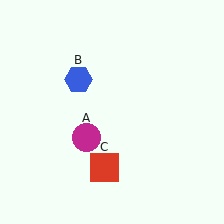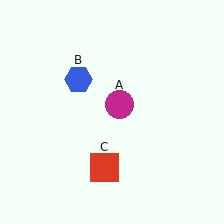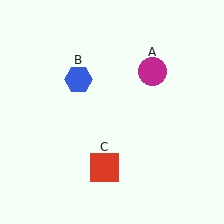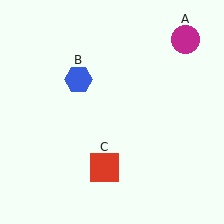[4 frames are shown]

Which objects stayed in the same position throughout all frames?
Blue hexagon (object B) and red square (object C) remained stationary.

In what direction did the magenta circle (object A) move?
The magenta circle (object A) moved up and to the right.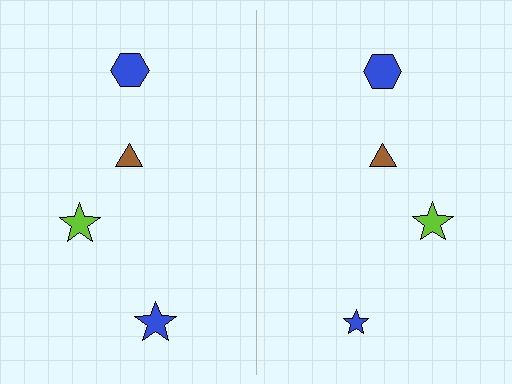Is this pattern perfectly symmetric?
No, the pattern is not perfectly symmetric. The blue star on the right side has a different size than its mirror counterpart.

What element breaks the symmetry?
The blue star on the right side has a different size than its mirror counterpart.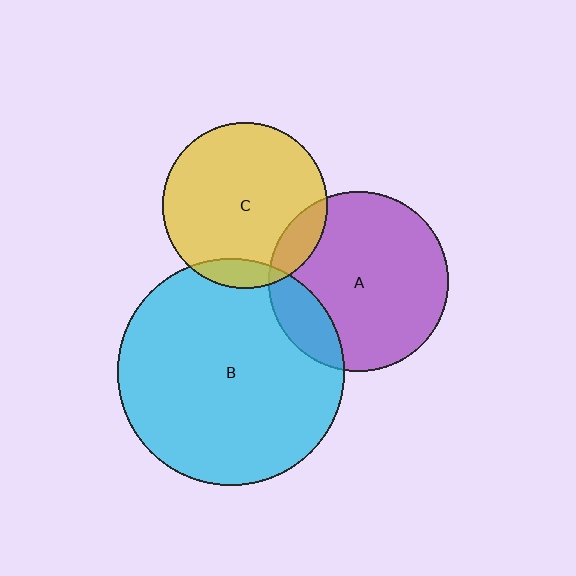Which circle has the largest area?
Circle B (cyan).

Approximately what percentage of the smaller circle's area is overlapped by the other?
Approximately 10%.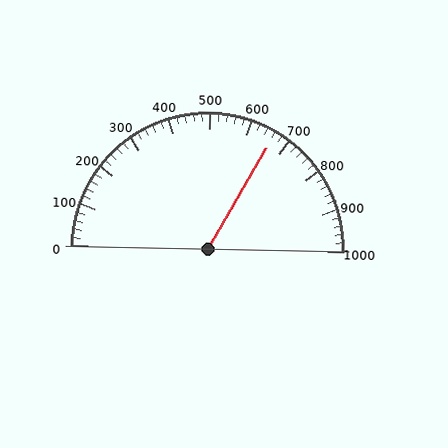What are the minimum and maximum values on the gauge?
The gauge ranges from 0 to 1000.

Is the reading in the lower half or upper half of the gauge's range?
The reading is in the upper half of the range (0 to 1000).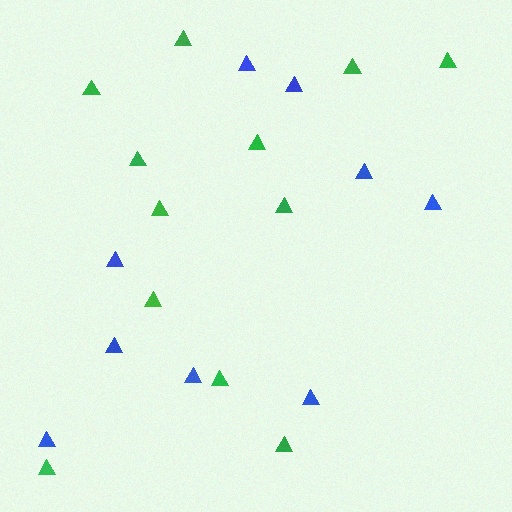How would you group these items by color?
There are 2 groups: one group of blue triangles (9) and one group of green triangles (12).